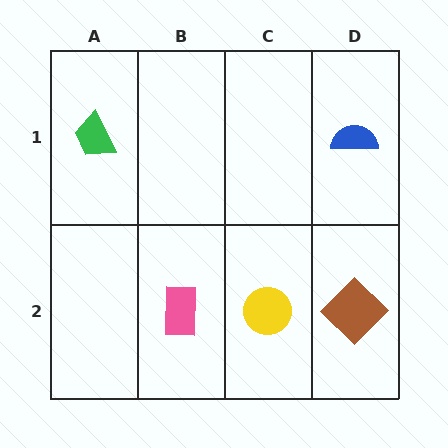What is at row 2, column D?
A brown diamond.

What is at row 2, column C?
A yellow circle.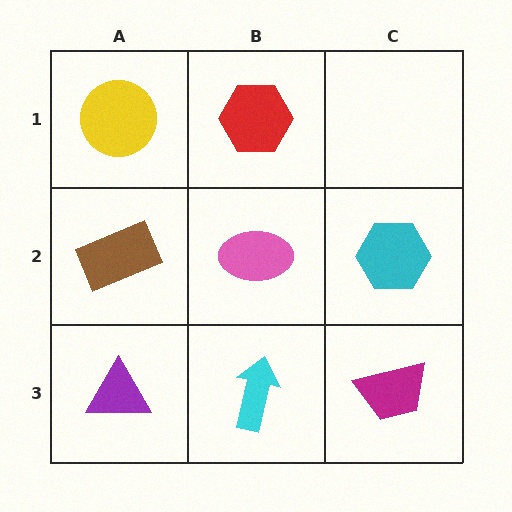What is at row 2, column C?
A cyan hexagon.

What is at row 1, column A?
A yellow circle.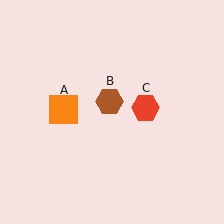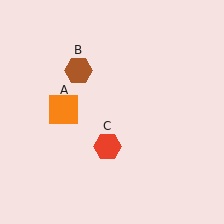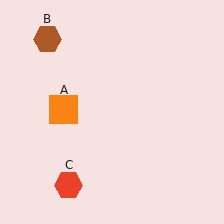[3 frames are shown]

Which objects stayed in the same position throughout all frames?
Orange square (object A) remained stationary.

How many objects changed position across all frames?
2 objects changed position: brown hexagon (object B), red hexagon (object C).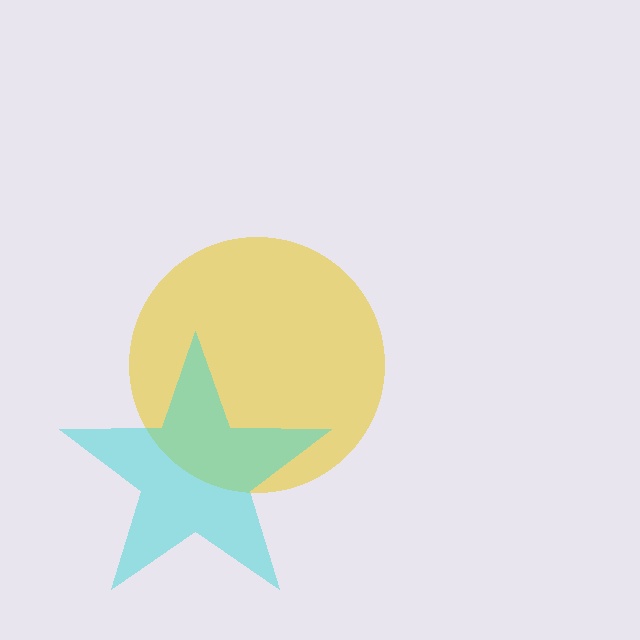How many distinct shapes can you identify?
There are 2 distinct shapes: a yellow circle, a cyan star.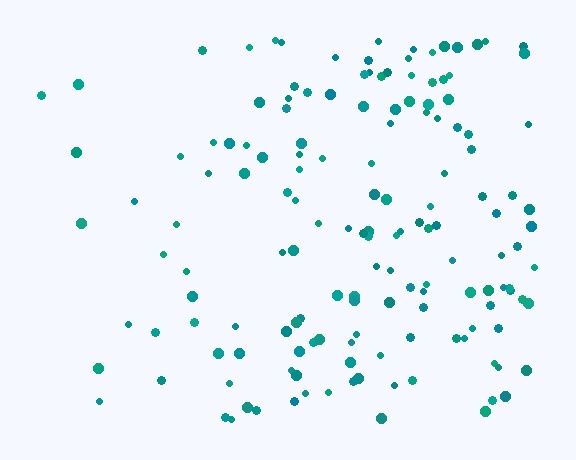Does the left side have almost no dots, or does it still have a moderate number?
Still a moderate number, just noticeably fewer than the right.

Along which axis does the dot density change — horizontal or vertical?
Horizontal.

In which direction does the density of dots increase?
From left to right, with the right side densest.